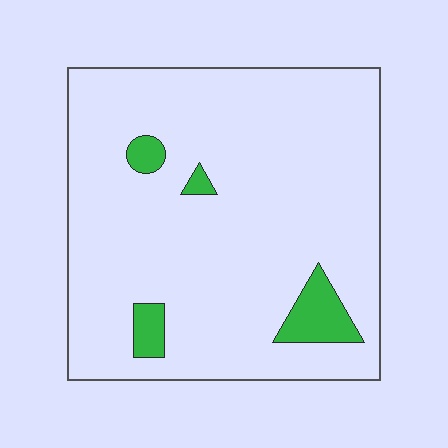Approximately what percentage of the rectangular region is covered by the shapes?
Approximately 10%.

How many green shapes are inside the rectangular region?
4.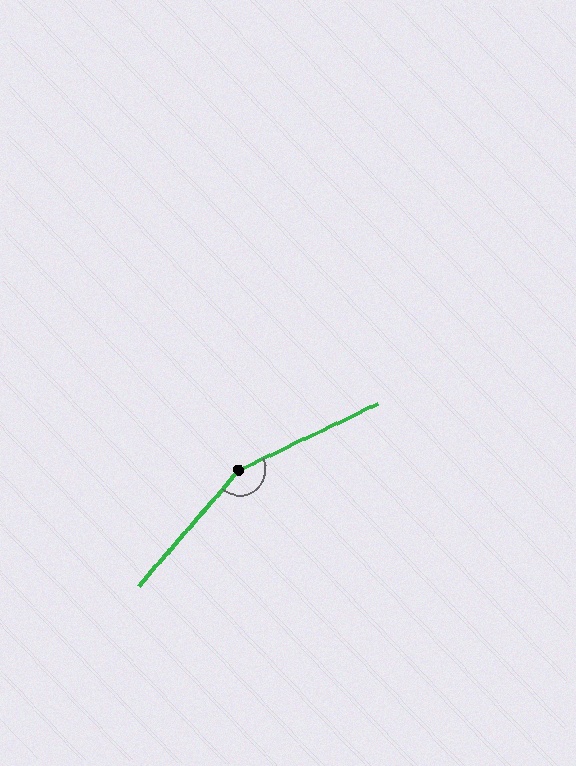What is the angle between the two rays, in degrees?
Approximately 157 degrees.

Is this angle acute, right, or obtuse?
It is obtuse.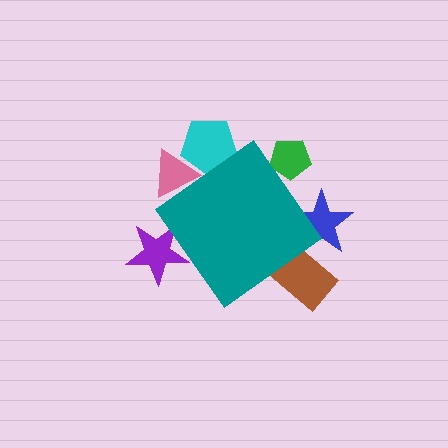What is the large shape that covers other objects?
A teal diamond.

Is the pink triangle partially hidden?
Yes, the pink triangle is partially hidden behind the teal diamond.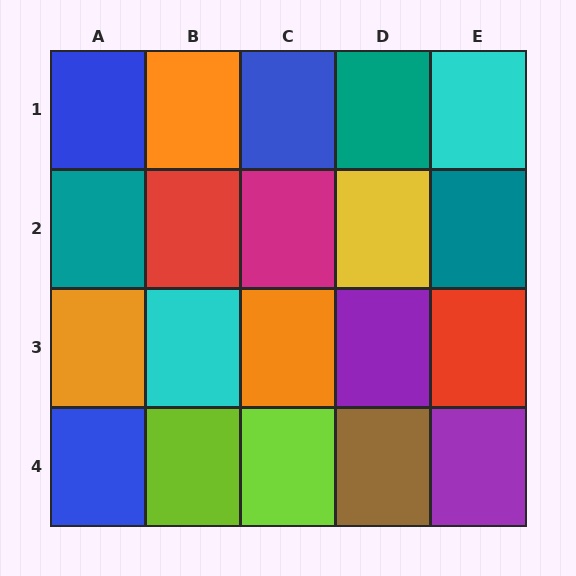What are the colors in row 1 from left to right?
Blue, orange, blue, teal, cyan.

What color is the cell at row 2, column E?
Teal.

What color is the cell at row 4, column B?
Lime.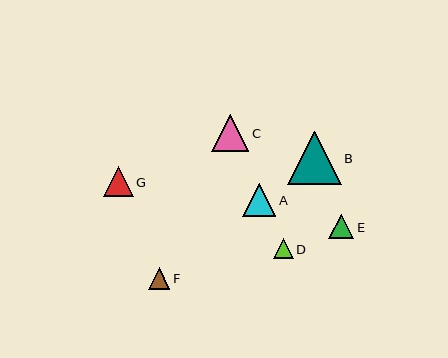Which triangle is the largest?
Triangle B is the largest with a size of approximately 54 pixels.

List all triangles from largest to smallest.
From largest to smallest: B, C, A, G, E, F, D.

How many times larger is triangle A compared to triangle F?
Triangle A is approximately 1.5 times the size of triangle F.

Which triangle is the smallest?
Triangle D is the smallest with a size of approximately 20 pixels.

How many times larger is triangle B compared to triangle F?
Triangle B is approximately 2.5 times the size of triangle F.